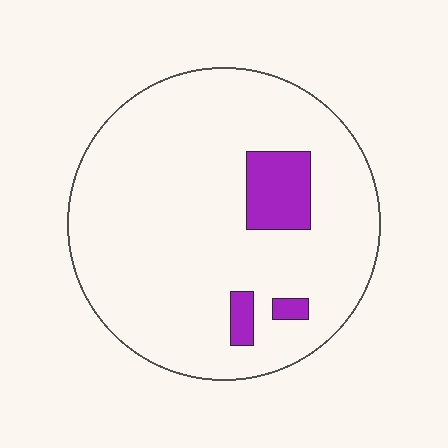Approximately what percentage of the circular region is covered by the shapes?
Approximately 10%.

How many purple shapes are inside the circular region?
3.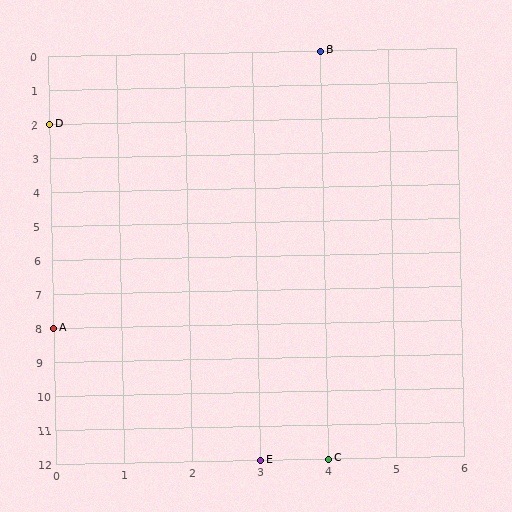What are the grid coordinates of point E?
Point E is at grid coordinates (3, 12).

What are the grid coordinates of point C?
Point C is at grid coordinates (4, 12).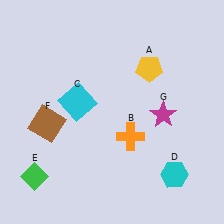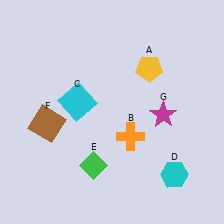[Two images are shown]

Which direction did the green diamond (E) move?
The green diamond (E) moved right.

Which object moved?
The green diamond (E) moved right.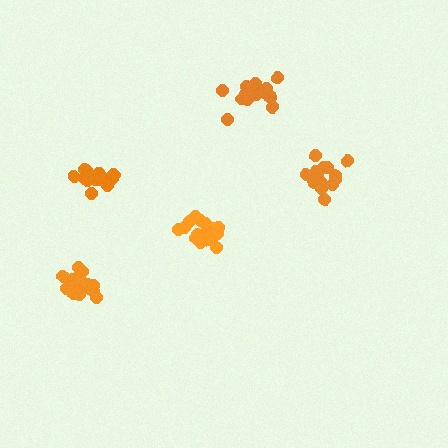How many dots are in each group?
Group 1: 20 dots, Group 2: 19 dots, Group 3: 15 dots, Group 4: 18 dots, Group 5: 17 dots (89 total).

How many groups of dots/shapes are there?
There are 5 groups.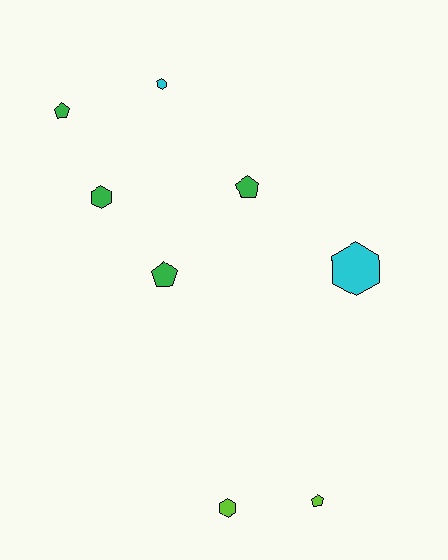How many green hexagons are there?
There is 1 green hexagon.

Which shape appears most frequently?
Hexagon, with 4 objects.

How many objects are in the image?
There are 8 objects.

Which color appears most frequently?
Green, with 4 objects.